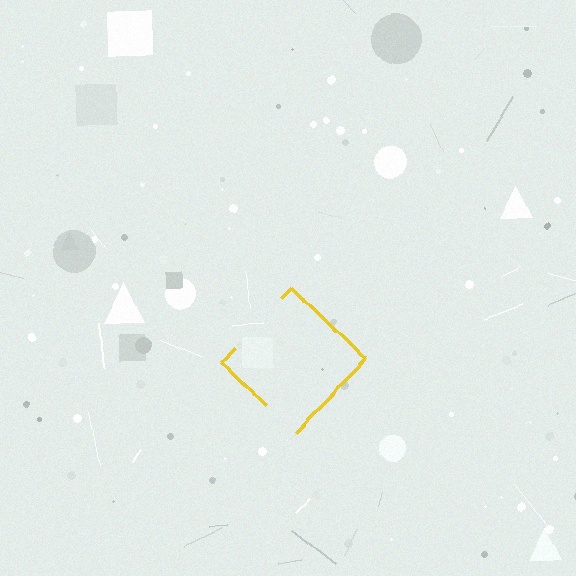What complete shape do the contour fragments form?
The contour fragments form a diamond.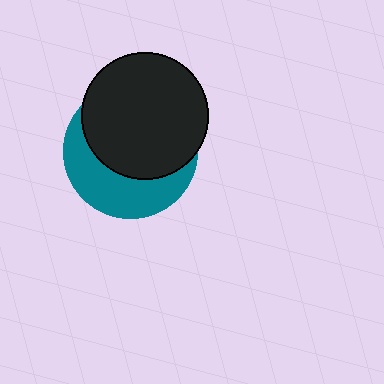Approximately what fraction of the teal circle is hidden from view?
Roughly 60% of the teal circle is hidden behind the black circle.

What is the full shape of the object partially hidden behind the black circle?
The partially hidden object is a teal circle.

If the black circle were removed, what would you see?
You would see the complete teal circle.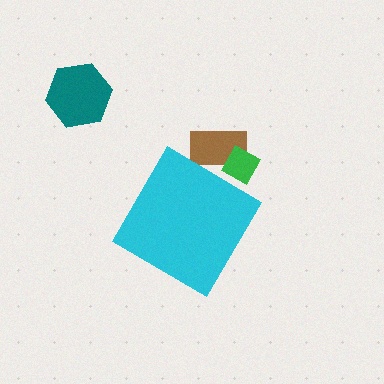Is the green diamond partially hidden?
Yes, the green diamond is partially hidden behind the cyan diamond.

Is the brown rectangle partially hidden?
Yes, the brown rectangle is partially hidden behind the cyan diamond.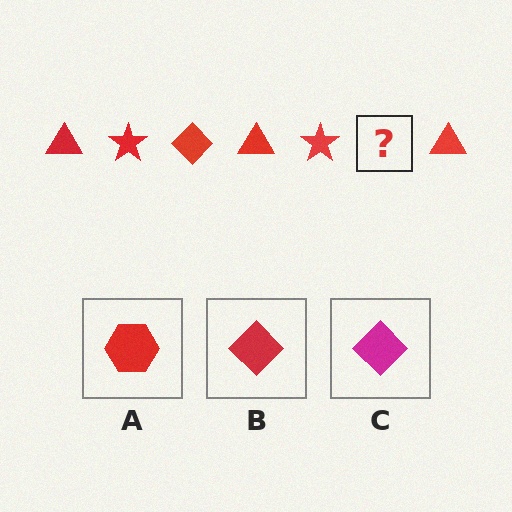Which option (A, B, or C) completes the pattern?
B.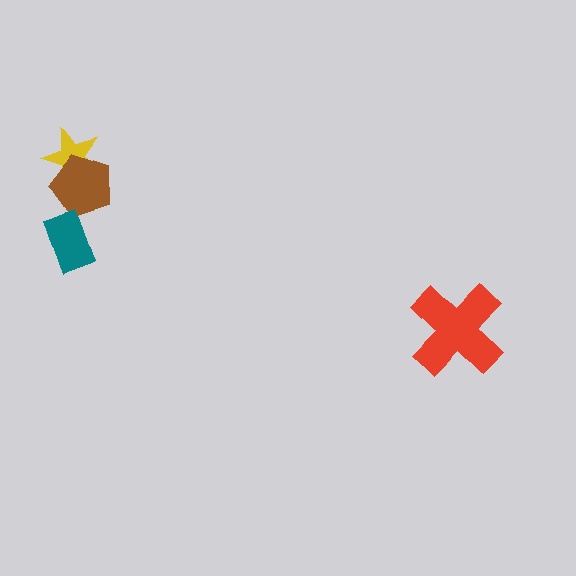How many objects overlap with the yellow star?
1 object overlaps with the yellow star.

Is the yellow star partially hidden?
Yes, it is partially covered by another shape.